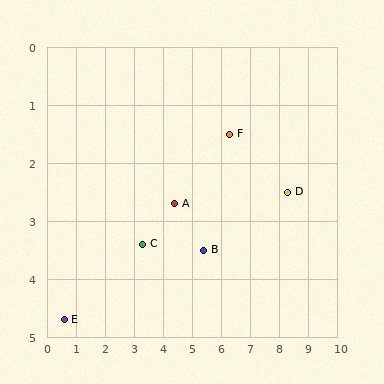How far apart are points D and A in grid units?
Points D and A are about 3.9 grid units apart.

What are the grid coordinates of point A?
Point A is at approximately (4.4, 2.7).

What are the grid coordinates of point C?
Point C is at approximately (3.3, 3.4).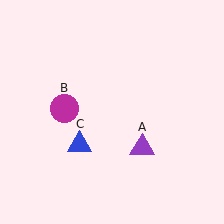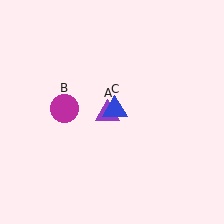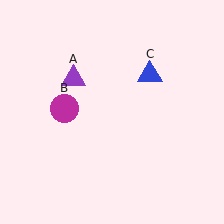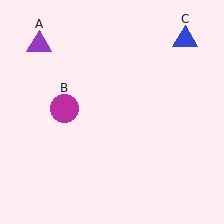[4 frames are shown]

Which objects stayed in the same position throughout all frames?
Magenta circle (object B) remained stationary.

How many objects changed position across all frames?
2 objects changed position: purple triangle (object A), blue triangle (object C).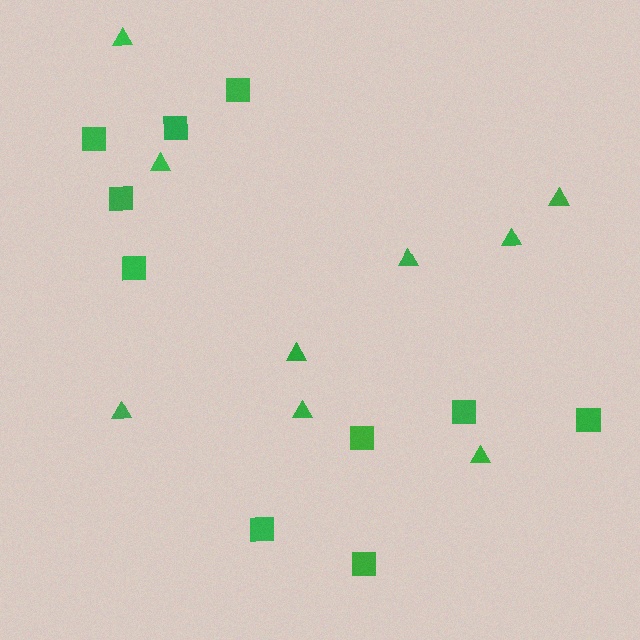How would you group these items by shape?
There are 2 groups: one group of squares (10) and one group of triangles (9).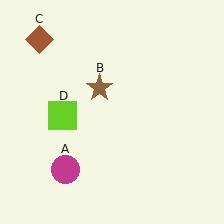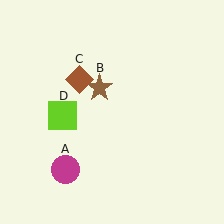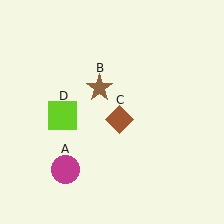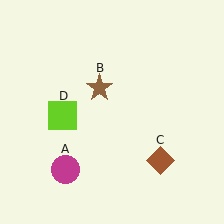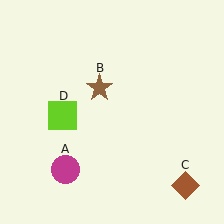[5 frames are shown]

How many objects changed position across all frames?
1 object changed position: brown diamond (object C).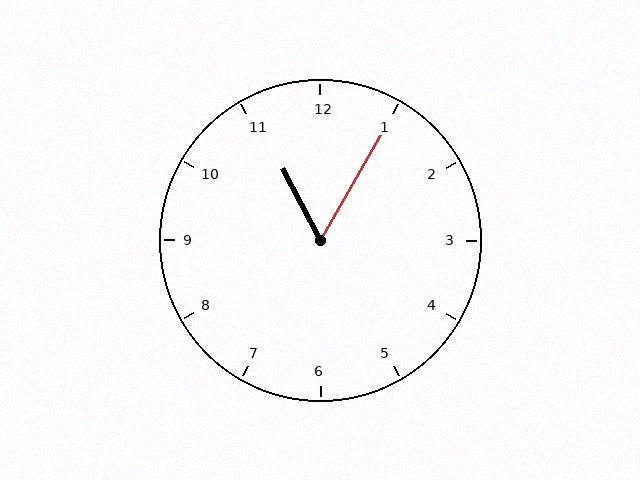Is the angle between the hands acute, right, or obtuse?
It is acute.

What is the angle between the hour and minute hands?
Approximately 58 degrees.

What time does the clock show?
11:05.